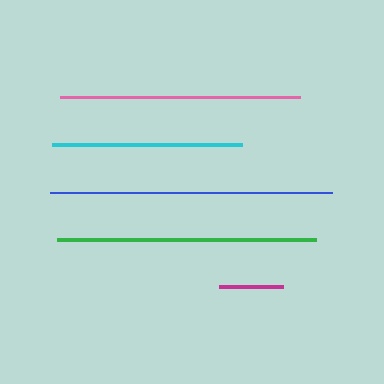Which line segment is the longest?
The blue line is the longest at approximately 282 pixels.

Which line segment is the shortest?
The magenta line is the shortest at approximately 64 pixels.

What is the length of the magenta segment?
The magenta segment is approximately 64 pixels long.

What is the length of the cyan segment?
The cyan segment is approximately 190 pixels long.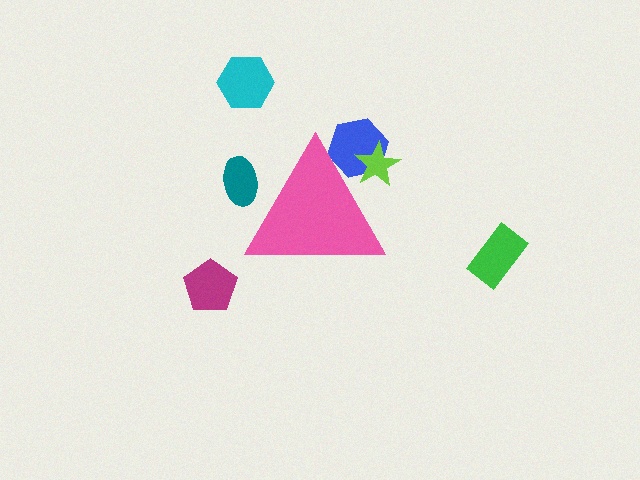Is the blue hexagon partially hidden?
Yes, the blue hexagon is partially hidden behind the pink triangle.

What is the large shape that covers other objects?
A pink triangle.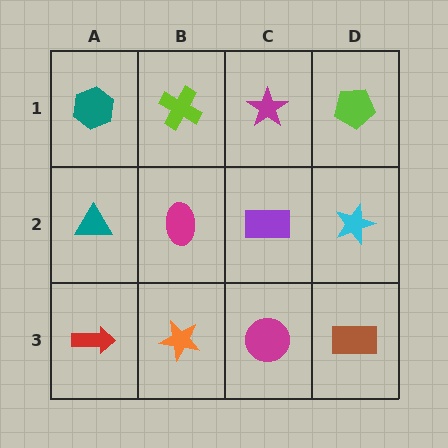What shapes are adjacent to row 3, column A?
A teal triangle (row 2, column A), an orange star (row 3, column B).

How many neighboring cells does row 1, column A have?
2.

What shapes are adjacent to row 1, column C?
A purple rectangle (row 2, column C), a lime cross (row 1, column B), a lime pentagon (row 1, column D).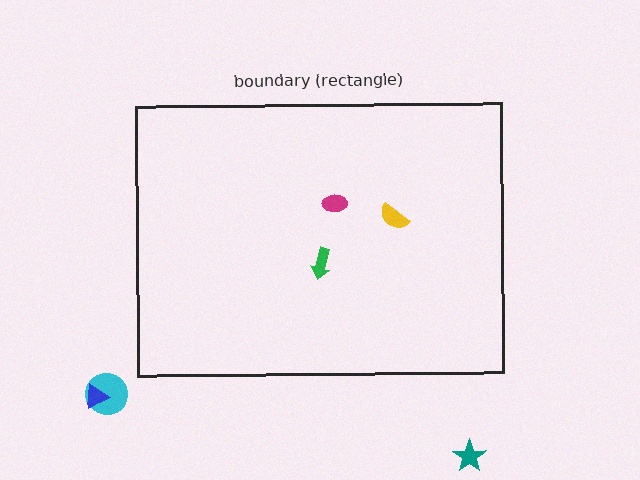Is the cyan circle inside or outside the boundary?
Outside.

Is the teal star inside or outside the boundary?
Outside.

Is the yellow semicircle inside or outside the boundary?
Inside.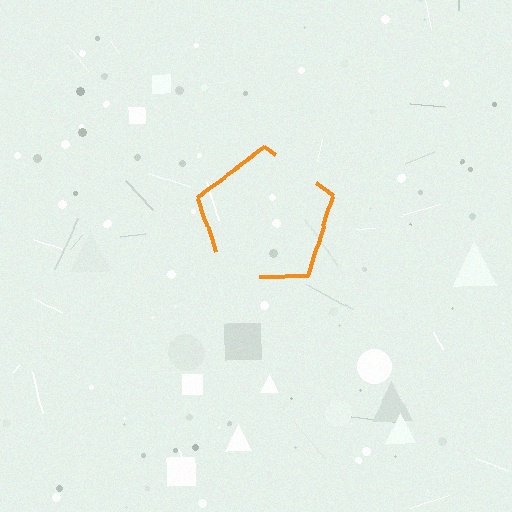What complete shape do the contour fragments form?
The contour fragments form a pentagon.